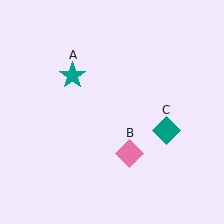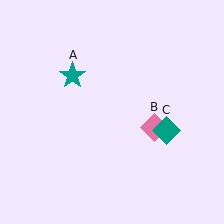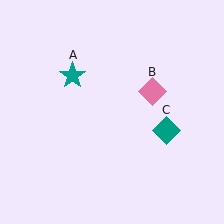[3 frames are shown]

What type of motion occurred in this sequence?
The pink diamond (object B) rotated counterclockwise around the center of the scene.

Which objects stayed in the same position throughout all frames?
Teal star (object A) and teal diamond (object C) remained stationary.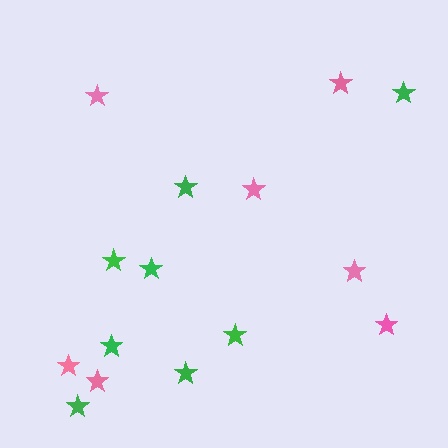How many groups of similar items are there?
There are 2 groups: one group of pink stars (7) and one group of green stars (8).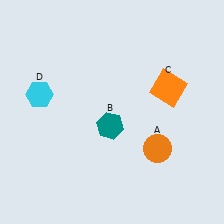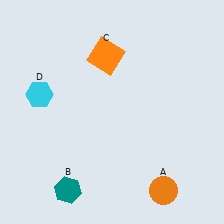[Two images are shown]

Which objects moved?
The objects that moved are: the orange circle (A), the teal hexagon (B), the orange square (C).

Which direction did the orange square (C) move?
The orange square (C) moved left.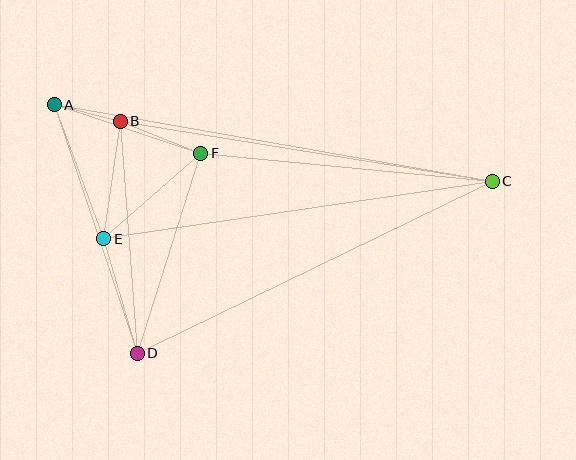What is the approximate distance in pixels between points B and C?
The distance between B and C is approximately 377 pixels.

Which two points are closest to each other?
Points A and B are closest to each other.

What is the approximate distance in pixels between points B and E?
The distance between B and E is approximately 119 pixels.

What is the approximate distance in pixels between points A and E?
The distance between A and E is approximately 143 pixels.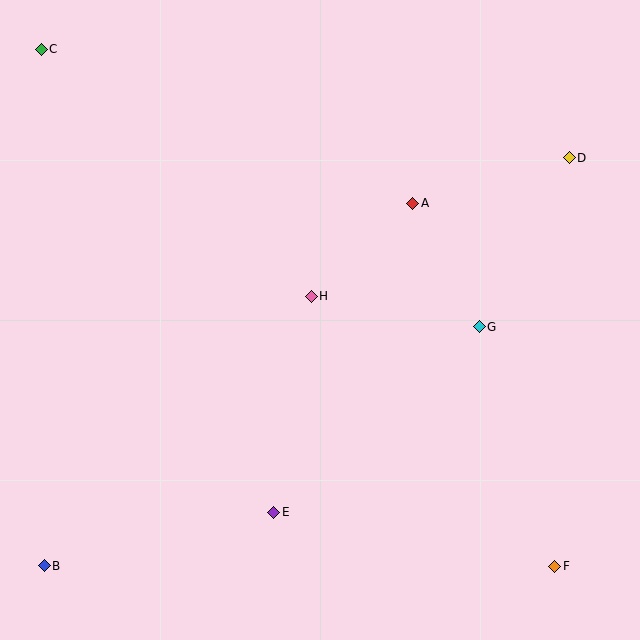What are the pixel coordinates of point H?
Point H is at (311, 296).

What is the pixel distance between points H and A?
The distance between H and A is 138 pixels.